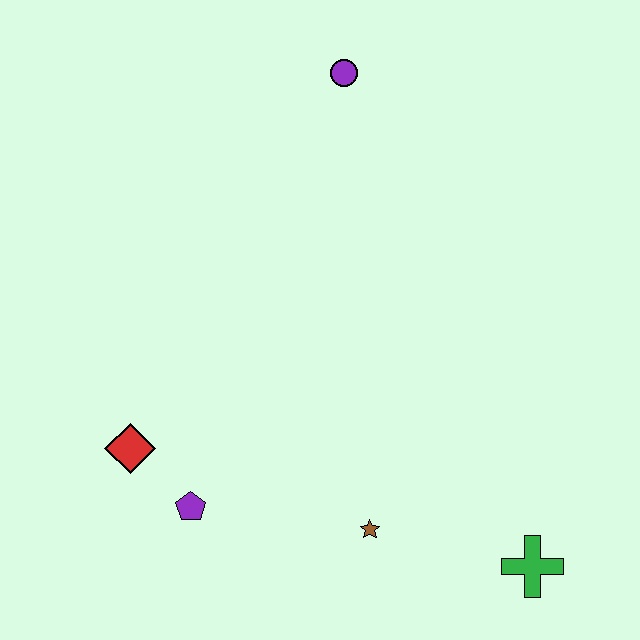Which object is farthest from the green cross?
The purple circle is farthest from the green cross.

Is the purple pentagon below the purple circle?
Yes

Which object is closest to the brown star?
The green cross is closest to the brown star.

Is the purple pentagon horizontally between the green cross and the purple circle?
No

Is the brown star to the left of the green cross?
Yes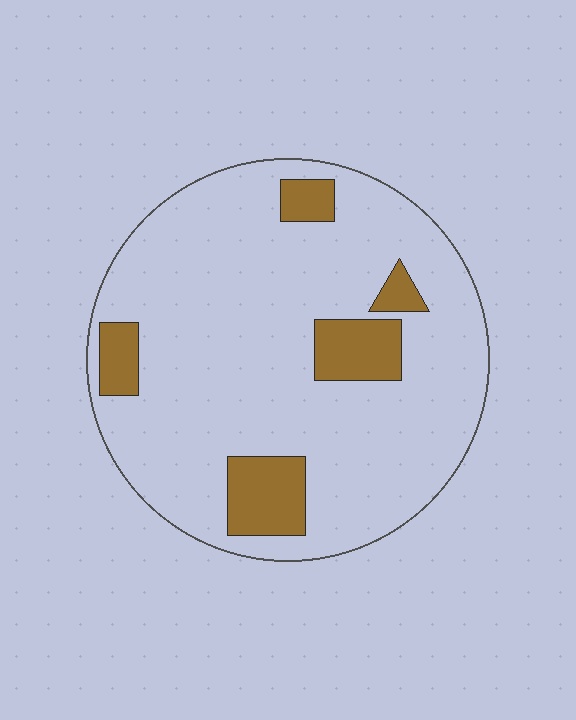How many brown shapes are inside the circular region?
5.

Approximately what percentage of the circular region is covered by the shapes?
Approximately 15%.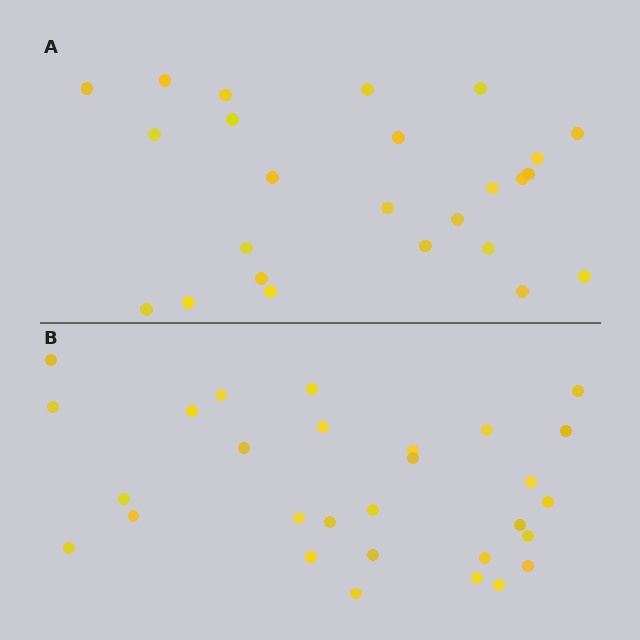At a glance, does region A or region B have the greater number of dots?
Region B (the bottom region) has more dots.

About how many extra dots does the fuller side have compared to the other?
Region B has about 4 more dots than region A.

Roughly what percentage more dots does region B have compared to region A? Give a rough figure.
About 15% more.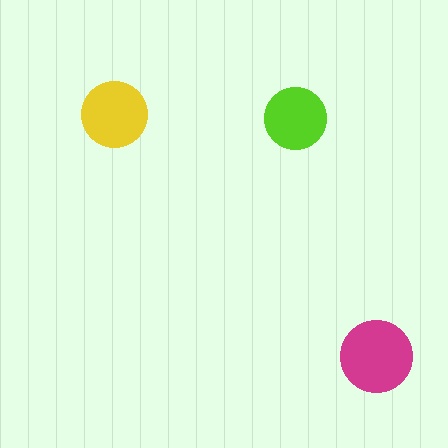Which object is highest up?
The yellow circle is topmost.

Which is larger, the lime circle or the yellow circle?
The yellow one.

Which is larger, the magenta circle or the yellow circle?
The magenta one.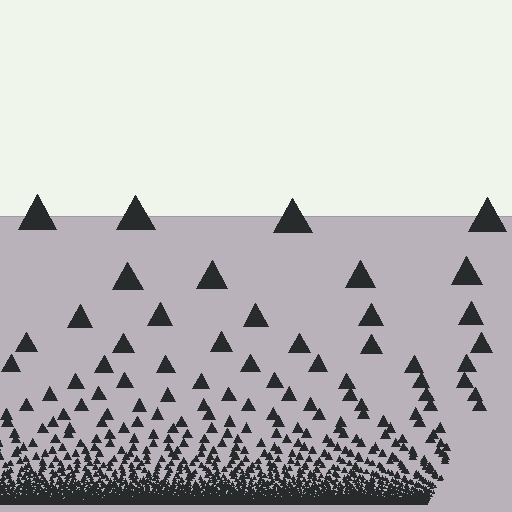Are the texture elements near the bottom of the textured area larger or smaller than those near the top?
Smaller. The gradient is inverted — elements near the bottom are smaller and denser.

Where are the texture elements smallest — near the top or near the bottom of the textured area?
Near the bottom.